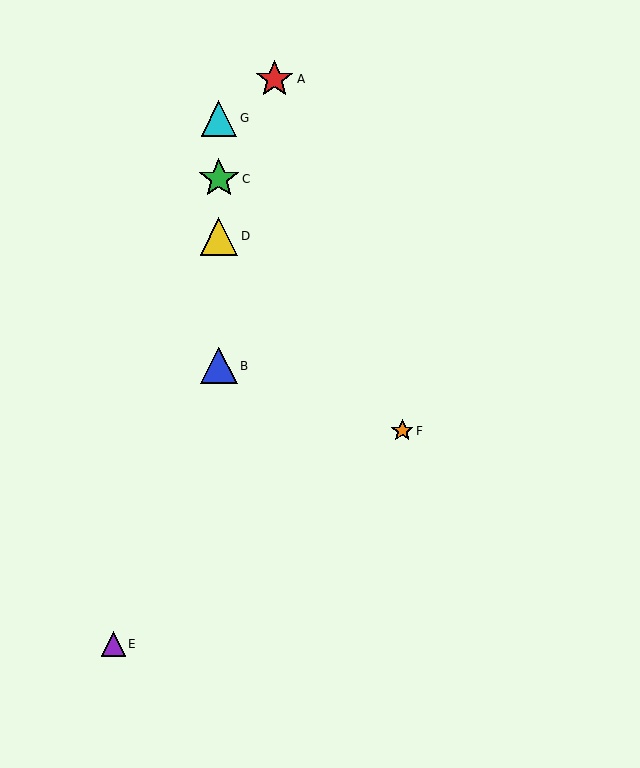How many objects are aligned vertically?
4 objects (B, C, D, G) are aligned vertically.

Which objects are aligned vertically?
Objects B, C, D, G are aligned vertically.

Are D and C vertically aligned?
Yes, both are at x≈219.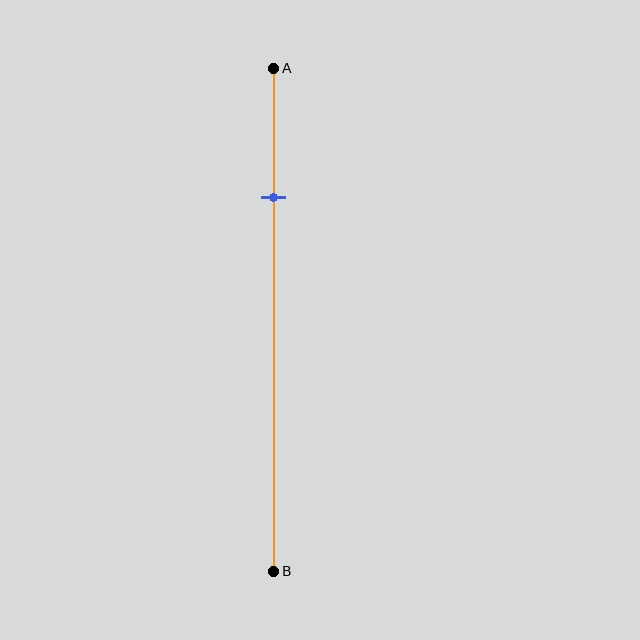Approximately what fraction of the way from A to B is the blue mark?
The blue mark is approximately 25% of the way from A to B.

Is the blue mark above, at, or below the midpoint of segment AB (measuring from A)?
The blue mark is above the midpoint of segment AB.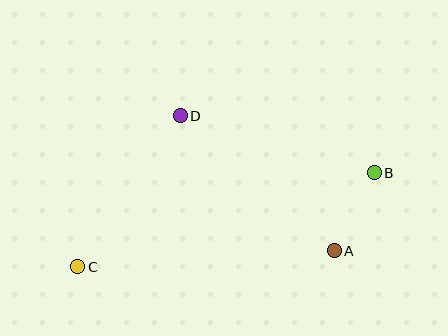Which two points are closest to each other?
Points A and B are closest to each other.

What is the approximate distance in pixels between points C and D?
The distance between C and D is approximately 183 pixels.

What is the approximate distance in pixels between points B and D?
The distance between B and D is approximately 202 pixels.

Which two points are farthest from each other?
Points B and C are farthest from each other.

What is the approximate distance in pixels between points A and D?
The distance between A and D is approximately 205 pixels.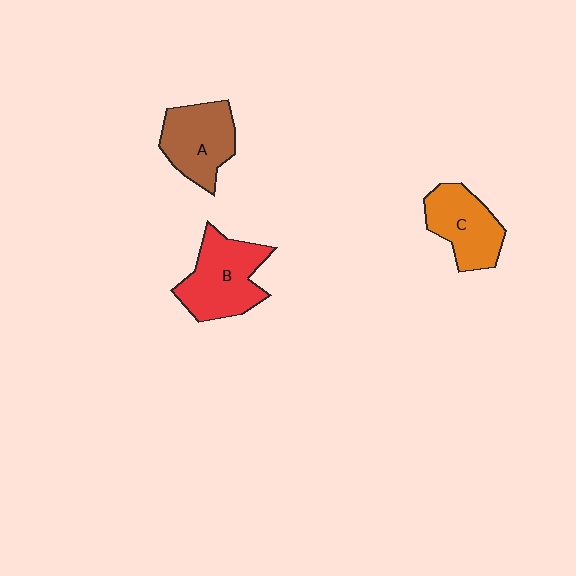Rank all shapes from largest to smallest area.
From largest to smallest: B (red), A (brown), C (orange).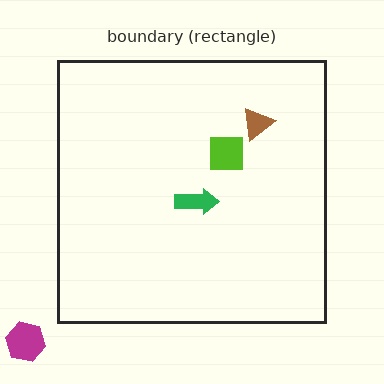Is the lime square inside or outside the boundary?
Inside.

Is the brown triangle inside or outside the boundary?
Inside.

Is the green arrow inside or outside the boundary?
Inside.